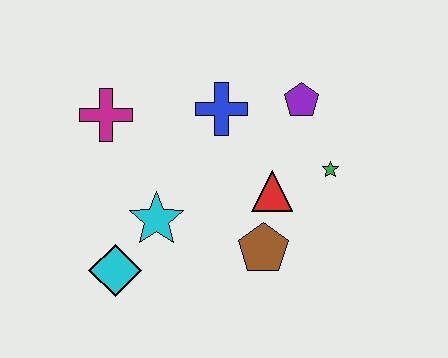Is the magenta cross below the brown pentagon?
No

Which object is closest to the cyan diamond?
The cyan star is closest to the cyan diamond.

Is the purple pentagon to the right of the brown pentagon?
Yes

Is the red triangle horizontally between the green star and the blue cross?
Yes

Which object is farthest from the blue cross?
The cyan diamond is farthest from the blue cross.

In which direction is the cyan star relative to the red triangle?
The cyan star is to the left of the red triangle.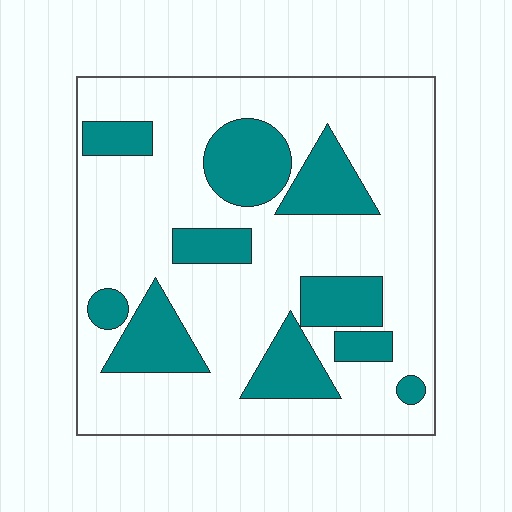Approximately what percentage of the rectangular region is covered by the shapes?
Approximately 25%.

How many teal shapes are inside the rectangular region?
10.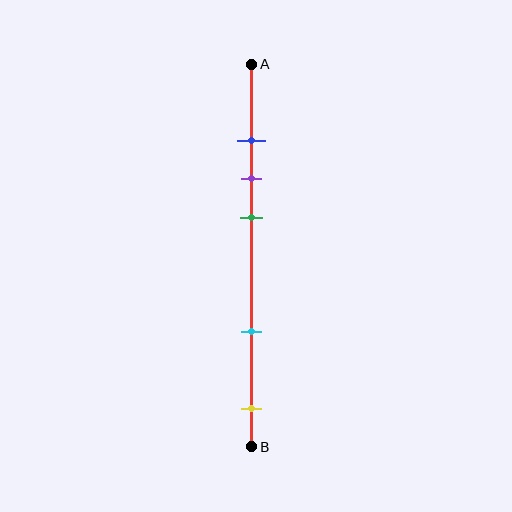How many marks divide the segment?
There are 5 marks dividing the segment.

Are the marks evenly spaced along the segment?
No, the marks are not evenly spaced.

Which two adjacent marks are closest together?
The blue and purple marks are the closest adjacent pair.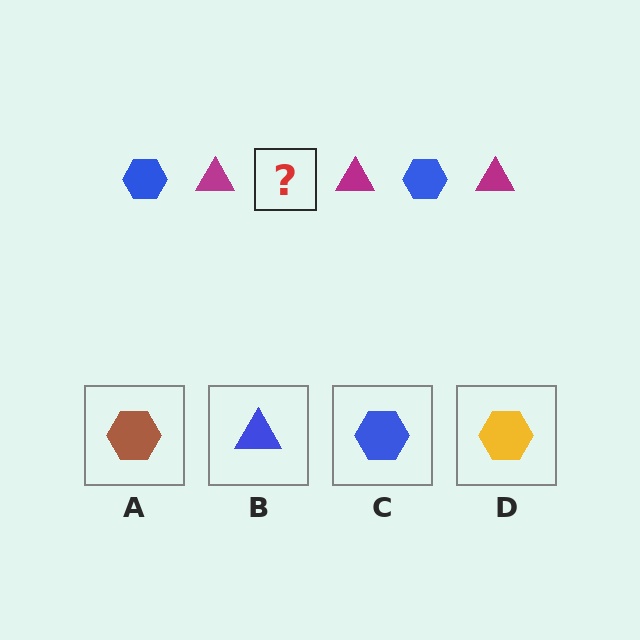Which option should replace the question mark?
Option C.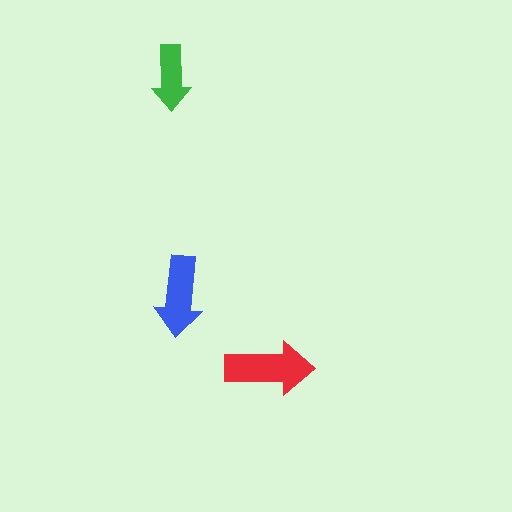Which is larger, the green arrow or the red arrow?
The red one.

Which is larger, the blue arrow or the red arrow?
The red one.